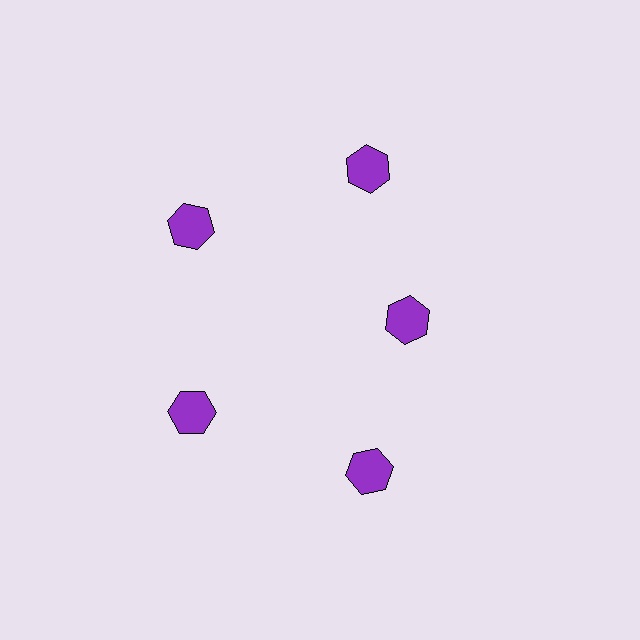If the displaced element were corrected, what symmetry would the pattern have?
It would have 5-fold rotational symmetry — the pattern would map onto itself every 72 degrees.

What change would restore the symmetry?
The symmetry would be restored by moving it outward, back onto the ring so that all 5 hexagons sit at equal angles and equal distance from the center.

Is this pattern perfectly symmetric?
No. The 5 purple hexagons are arranged in a ring, but one element near the 3 o'clock position is pulled inward toward the center, breaking the 5-fold rotational symmetry.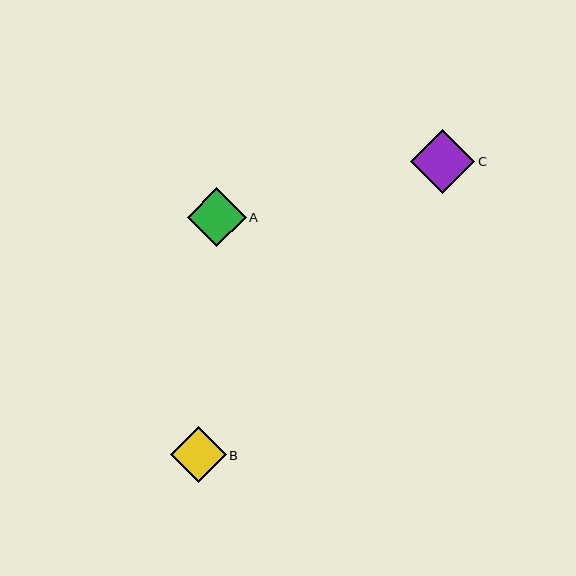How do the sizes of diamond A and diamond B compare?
Diamond A and diamond B are approximately the same size.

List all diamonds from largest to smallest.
From largest to smallest: C, A, B.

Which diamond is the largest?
Diamond C is the largest with a size of approximately 65 pixels.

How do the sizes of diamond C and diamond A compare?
Diamond C and diamond A are approximately the same size.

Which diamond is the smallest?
Diamond B is the smallest with a size of approximately 56 pixels.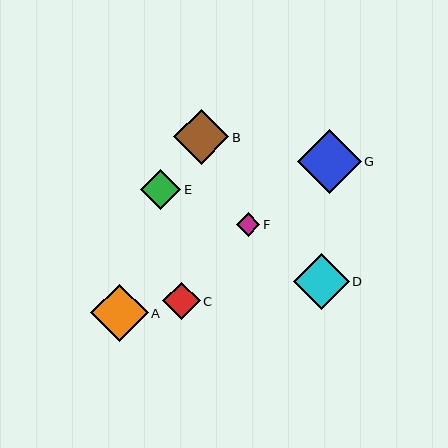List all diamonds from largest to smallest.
From largest to smallest: G, A, D, B, E, C, F.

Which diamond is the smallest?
Diamond F is the smallest with a size of approximately 24 pixels.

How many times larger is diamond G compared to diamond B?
Diamond G is approximately 1.2 times the size of diamond B.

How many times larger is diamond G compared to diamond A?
Diamond G is approximately 1.1 times the size of diamond A.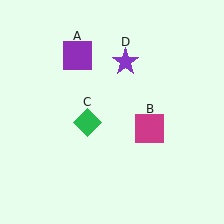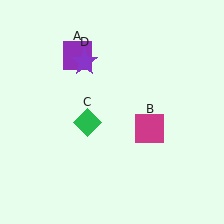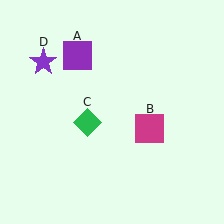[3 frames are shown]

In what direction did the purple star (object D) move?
The purple star (object D) moved left.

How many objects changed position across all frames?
1 object changed position: purple star (object D).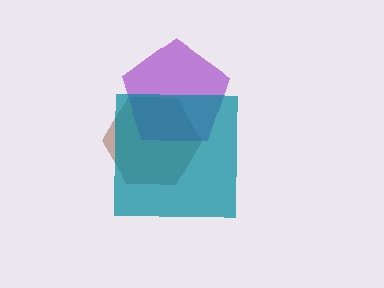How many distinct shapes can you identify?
There are 3 distinct shapes: a brown hexagon, a purple pentagon, a teal square.